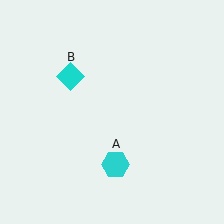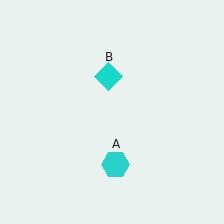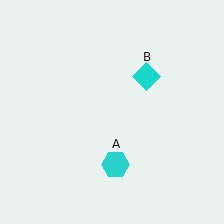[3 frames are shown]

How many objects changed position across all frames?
1 object changed position: cyan diamond (object B).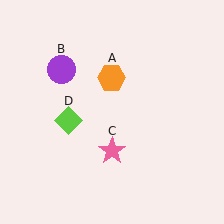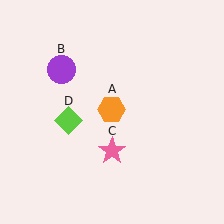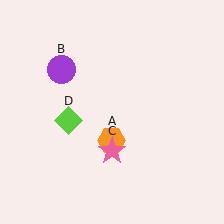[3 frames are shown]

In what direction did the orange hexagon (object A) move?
The orange hexagon (object A) moved down.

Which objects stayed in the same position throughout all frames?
Purple circle (object B) and pink star (object C) and lime diamond (object D) remained stationary.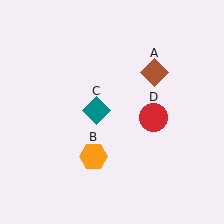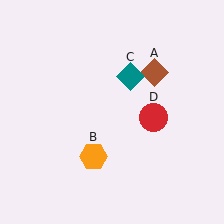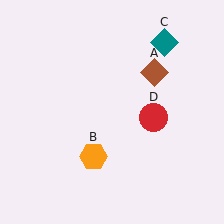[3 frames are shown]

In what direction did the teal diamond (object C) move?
The teal diamond (object C) moved up and to the right.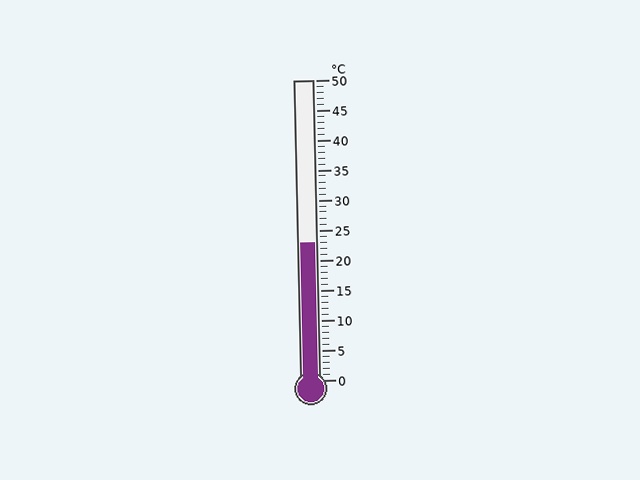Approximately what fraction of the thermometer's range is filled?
The thermometer is filled to approximately 45% of its range.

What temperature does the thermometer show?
The thermometer shows approximately 23°C.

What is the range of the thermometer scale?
The thermometer scale ranges from 0°C to 50°C.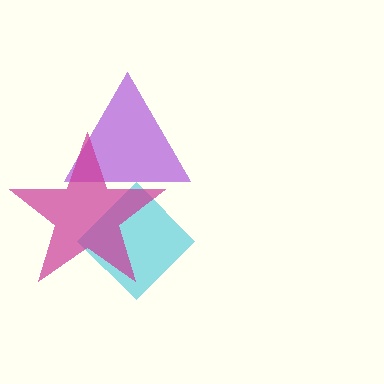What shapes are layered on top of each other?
The layered shapes are: a purple triangle, a cyan diamond, a magenta star.